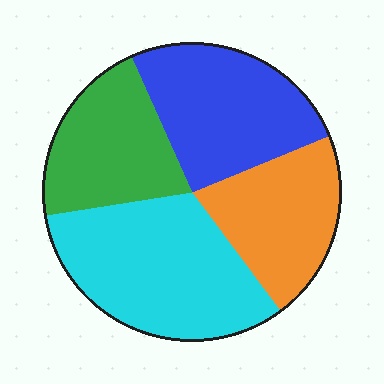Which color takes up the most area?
Cyan, at roughly 35%.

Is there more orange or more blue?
Blue.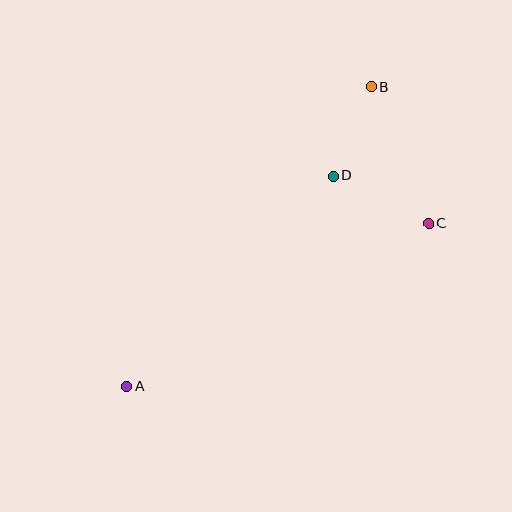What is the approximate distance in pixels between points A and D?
The distance between A and D is approximately 294 pixels.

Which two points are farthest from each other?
Points A and B are farthest from each other.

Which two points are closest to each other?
Points B and D are closest to each other.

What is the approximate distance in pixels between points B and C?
The distance between B and C is approximately 148 pixels.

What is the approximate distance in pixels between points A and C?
The distance between A and C is approximately 343 pixels.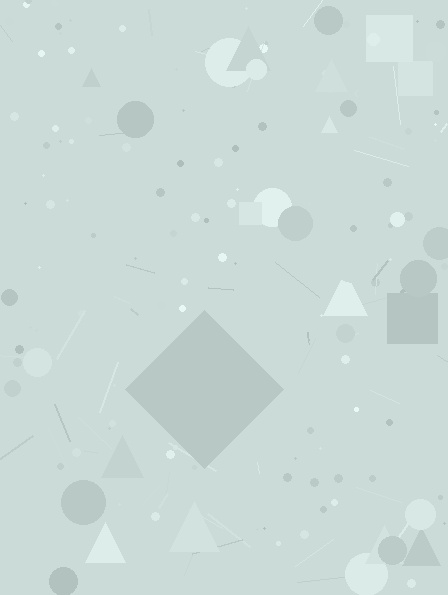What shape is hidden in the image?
A diamond is hidden in the image.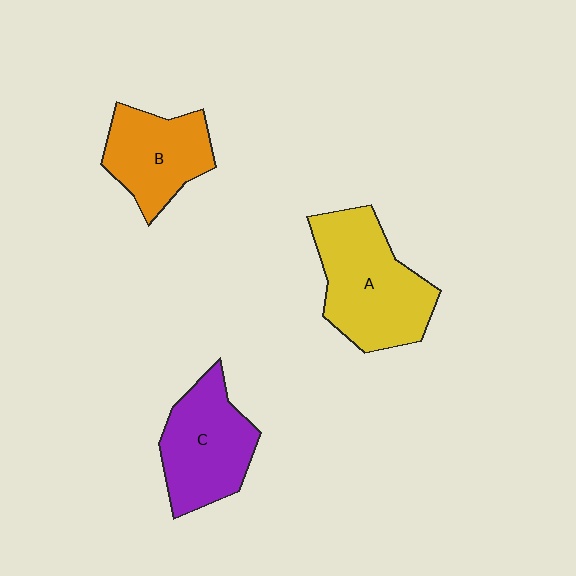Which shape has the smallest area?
Shape B (orange).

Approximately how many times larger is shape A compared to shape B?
Approximately 1.4 times.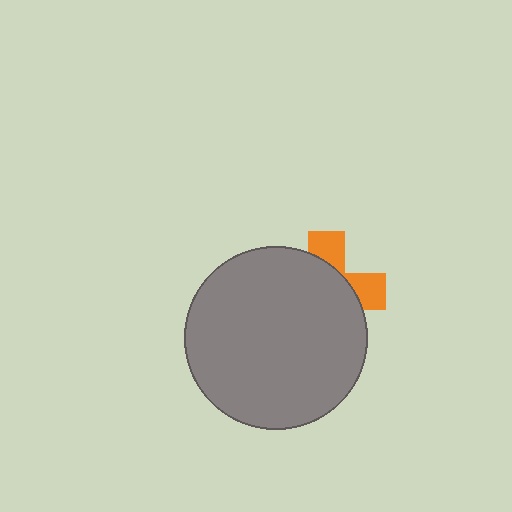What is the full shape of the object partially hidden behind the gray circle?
The partially hidden object is an orange cross.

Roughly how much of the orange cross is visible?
A small part of it is visible (roughly 31%).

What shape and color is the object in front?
The object in front is a gray circle.